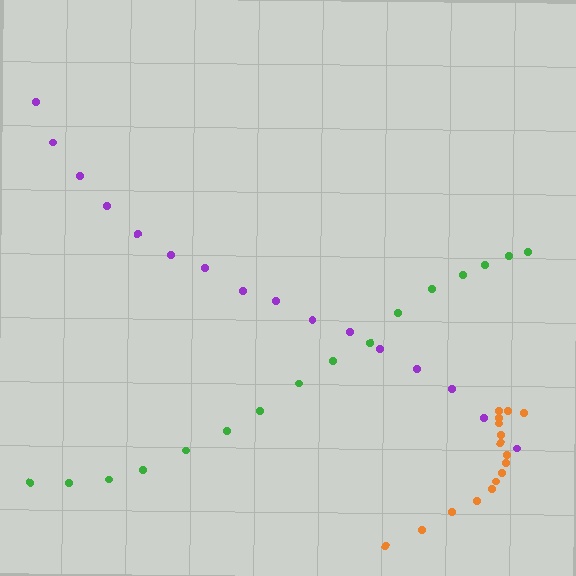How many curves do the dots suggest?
There are 3 distinct paths.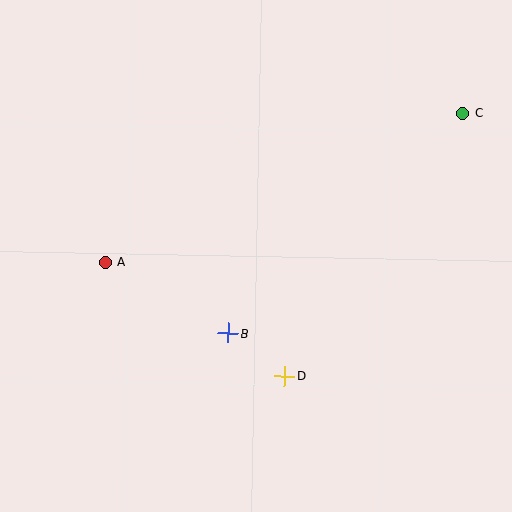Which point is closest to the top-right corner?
Point C is closest to the top-right corner.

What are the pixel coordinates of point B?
Point B is at (228, 333).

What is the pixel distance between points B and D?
The distance between B and D is 70 pixels.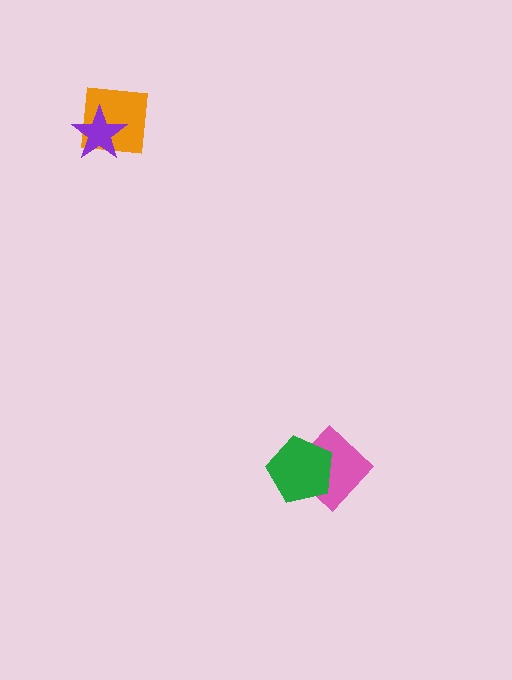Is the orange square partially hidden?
Yes, it is partially covered by another shape.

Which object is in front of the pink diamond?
The green pentagon is in front of the pink diamond.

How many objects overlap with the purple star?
1 object overlaps with the purple star.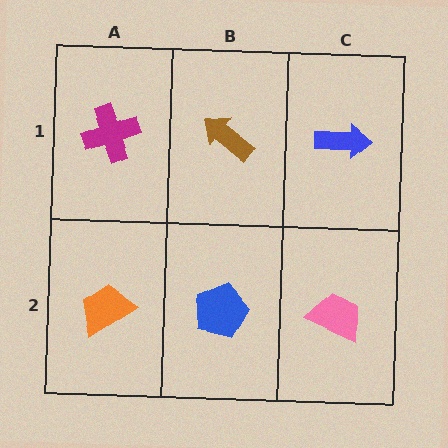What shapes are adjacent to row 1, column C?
A pink trapezoid (row 2, column C), a brown arrow (row 1, column B).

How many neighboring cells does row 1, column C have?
2.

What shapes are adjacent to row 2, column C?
A blue arrow (row 1, column C), a blue pentagon (row 2, column B).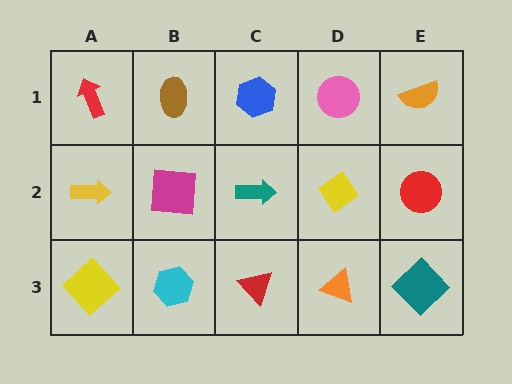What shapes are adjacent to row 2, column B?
A brown ellipse (row 1, column B), a cyan hexagon (row 3, column B), a yellow arrow (row 2, column A), a teal arrow (row 2, column C).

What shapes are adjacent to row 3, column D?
A yellow diamond (row 2, column D), a red triangle (row 3, column C), a teal diamond (row 3, column E).